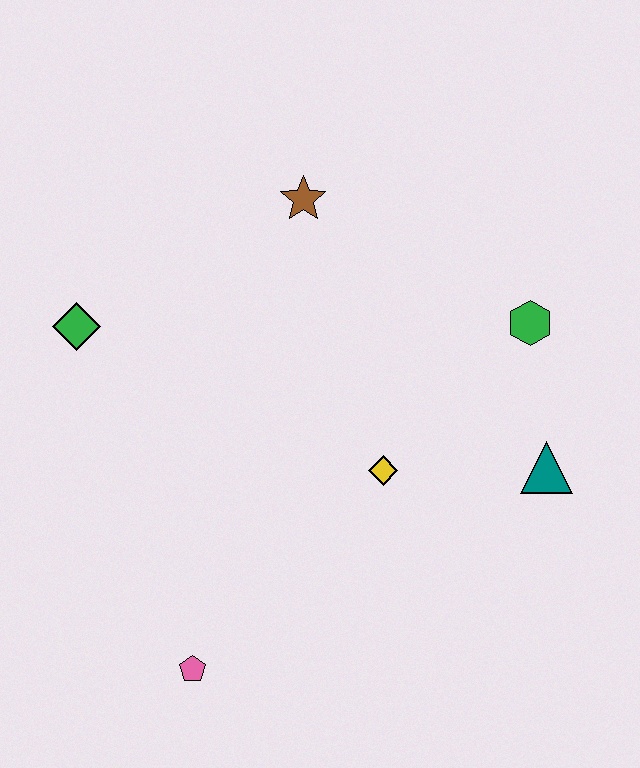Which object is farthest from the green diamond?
The teal triangle is farthest from the green diamond.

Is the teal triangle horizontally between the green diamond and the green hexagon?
No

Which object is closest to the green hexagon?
The teal triangle is closest to the green hexagon.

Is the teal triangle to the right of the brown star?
Yes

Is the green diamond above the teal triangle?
Yes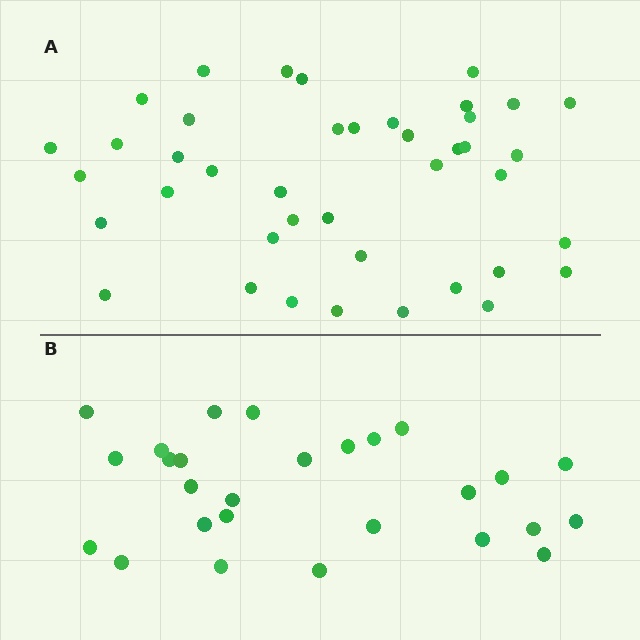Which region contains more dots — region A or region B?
Region A (the top region) has more dots.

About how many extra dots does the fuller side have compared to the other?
Region A has approximately 15 more dots than region B.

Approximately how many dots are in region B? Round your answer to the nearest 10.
About 30 dots. (The exact count is 27, which rounds to 30.)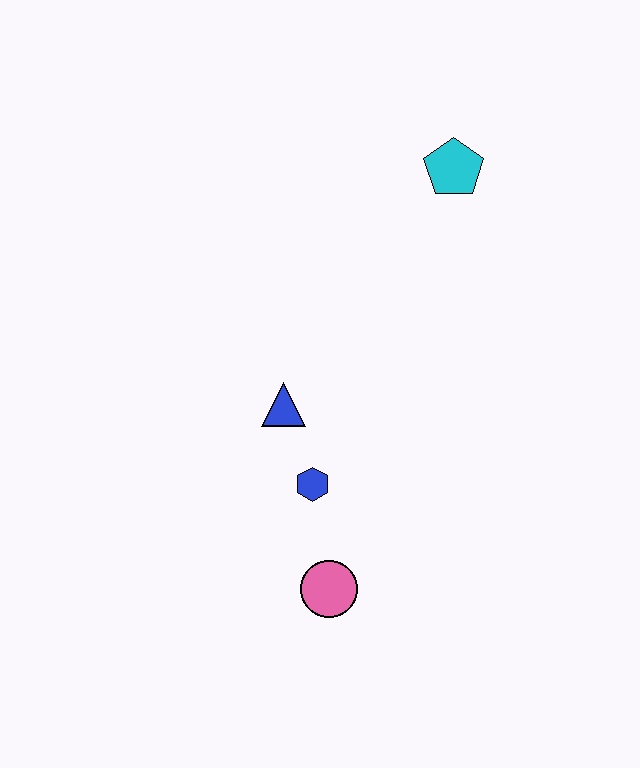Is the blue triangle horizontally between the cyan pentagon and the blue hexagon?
No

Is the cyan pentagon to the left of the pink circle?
No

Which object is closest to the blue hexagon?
The blue triangle is closest to the blue hexagon.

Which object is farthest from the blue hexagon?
The cyan pentagon is farthest from the blue hexagon.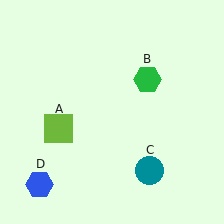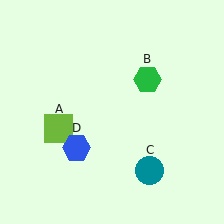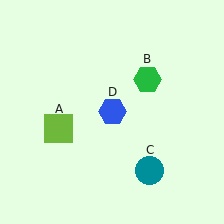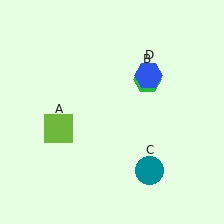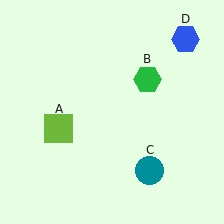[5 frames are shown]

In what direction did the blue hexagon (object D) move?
The blue hexagon (object D) moved up and to the right.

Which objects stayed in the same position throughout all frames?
Lime square (object A) and green hexagon (object B) and teal circle (object C) remained stationary.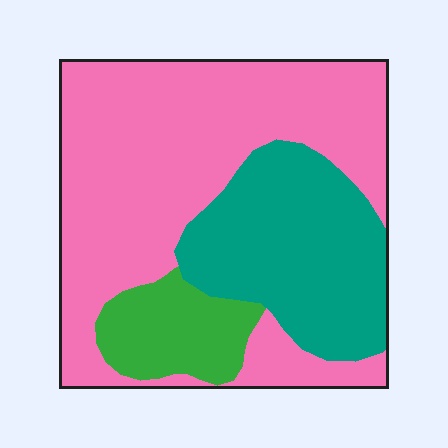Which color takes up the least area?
Green, at roughly 10%.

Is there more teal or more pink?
Pink.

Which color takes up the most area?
Pink, at roughly 60%.